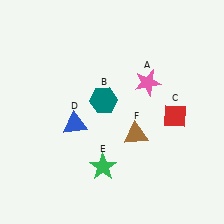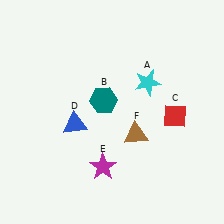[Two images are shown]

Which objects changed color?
A changed from pink to cyan. E changed from green to magenta.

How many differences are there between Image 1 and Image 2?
There are 2 differences between the two images.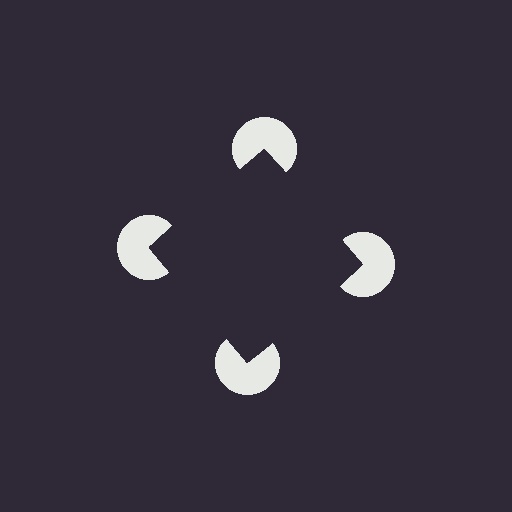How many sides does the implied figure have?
4 sides.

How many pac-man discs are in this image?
There are 4 — one at each vertex of the illusory square.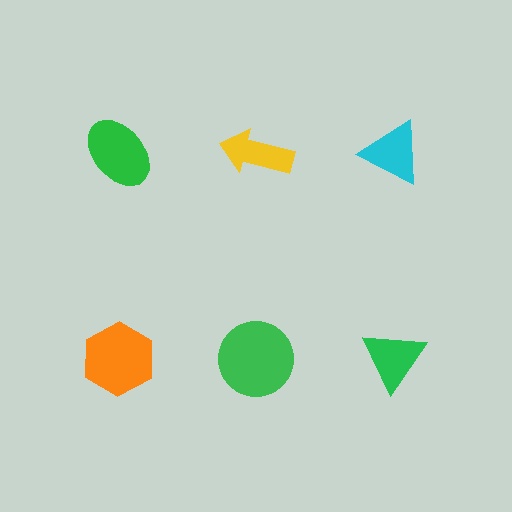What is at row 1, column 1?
A green ellipse.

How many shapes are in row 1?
3 shapes.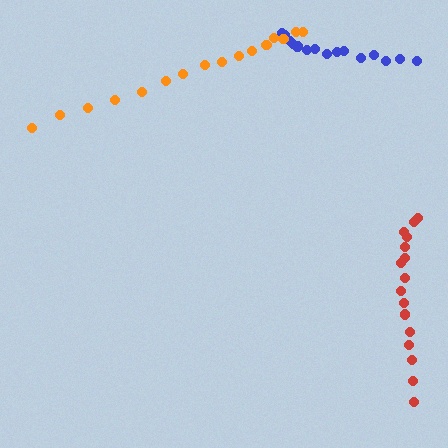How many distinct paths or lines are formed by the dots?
There are 3 distinct paths.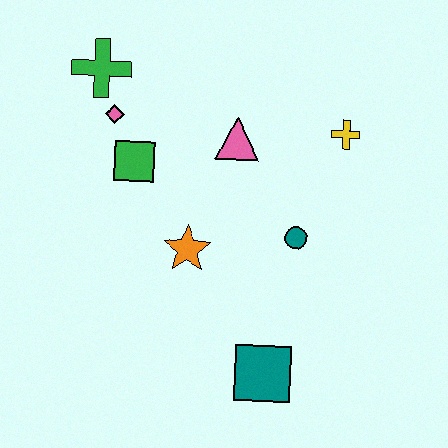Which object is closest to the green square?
The pink diamond is closest to the green square.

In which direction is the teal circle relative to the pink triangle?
The teal circle is below the pink triangle.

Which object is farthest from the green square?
The teal square is farthest from the green square.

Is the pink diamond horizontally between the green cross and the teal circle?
Yes